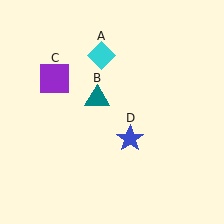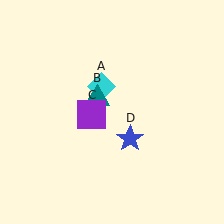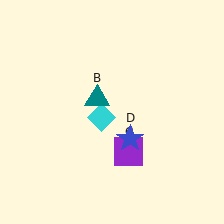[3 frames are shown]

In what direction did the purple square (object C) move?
The purple square (object C) moved down and to the right.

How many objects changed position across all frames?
2 objects changed position: cyan diamond (object A), purple square (object C).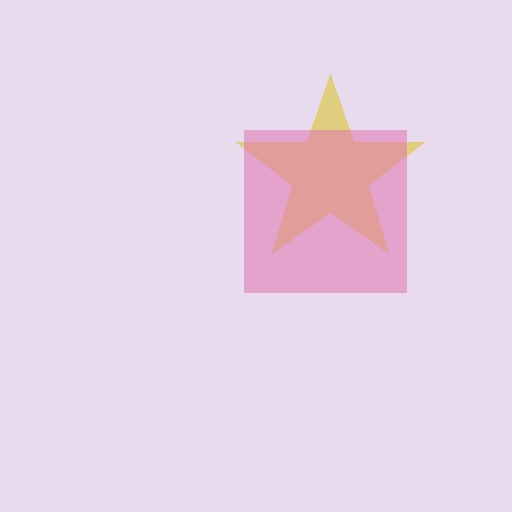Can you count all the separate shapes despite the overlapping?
Yes, there are 2 separate shapes.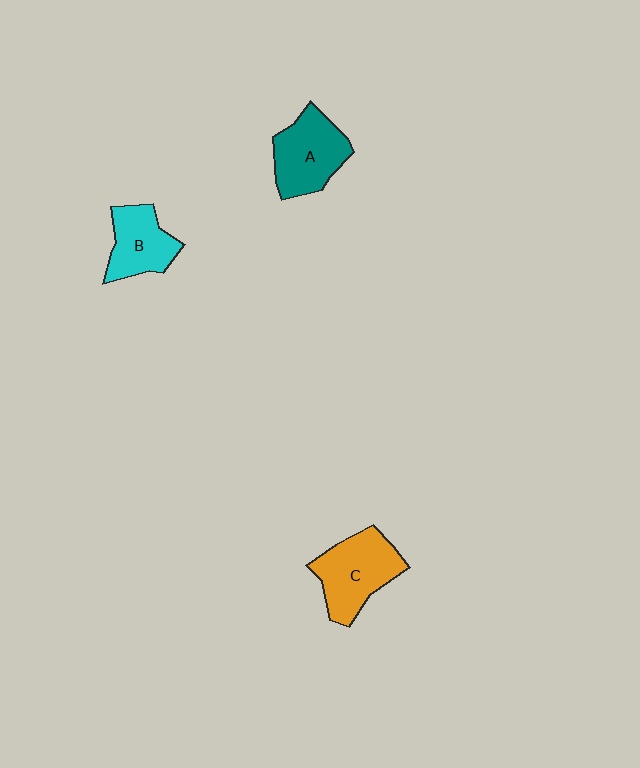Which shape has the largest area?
Shape C (orange).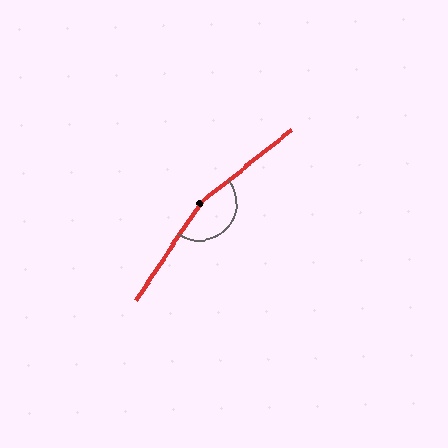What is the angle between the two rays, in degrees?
Approximately 162 degrees.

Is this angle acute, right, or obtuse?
It is obtuse.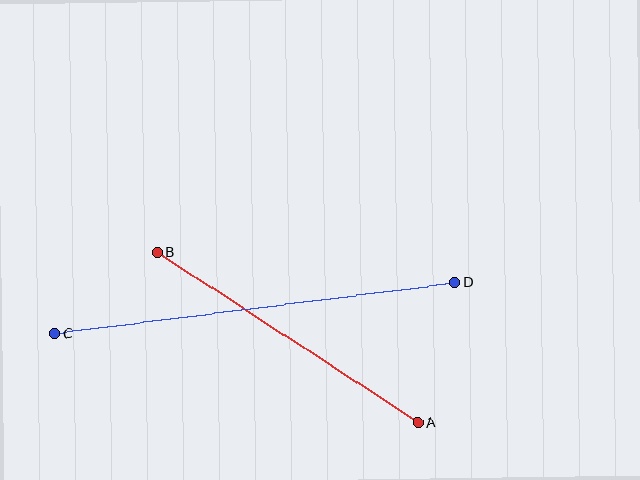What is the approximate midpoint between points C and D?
The midpoint is at approximately (255, 308) pixels.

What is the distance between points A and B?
The distance is approximately 311 pixels.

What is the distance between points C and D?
The distance is approximately 403 pixels.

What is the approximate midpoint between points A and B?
The midpoint is at approximately (288, 337) pixels.